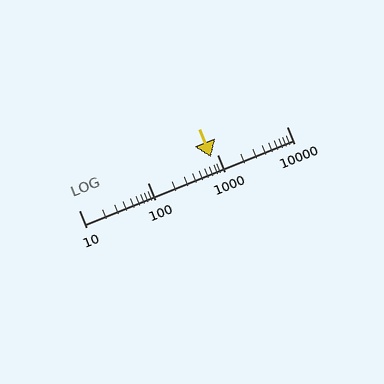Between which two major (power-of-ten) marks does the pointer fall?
The pointer is between 100 and 1000.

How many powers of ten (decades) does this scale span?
The scale spans 3 decades, from 10 to 10000.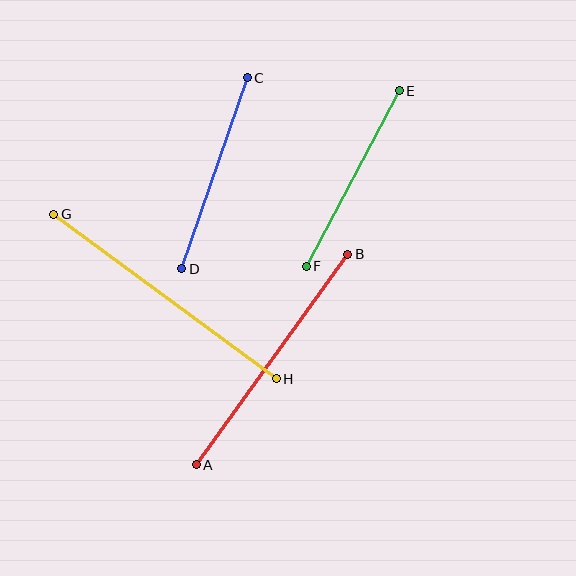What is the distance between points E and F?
The distance is approximately 199 pixels.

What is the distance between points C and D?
The distance is approximately 202 pixels.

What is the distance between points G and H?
The distance is approximately 277 pixels.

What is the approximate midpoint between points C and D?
The midpoint is at approximately (215, 173) pixels.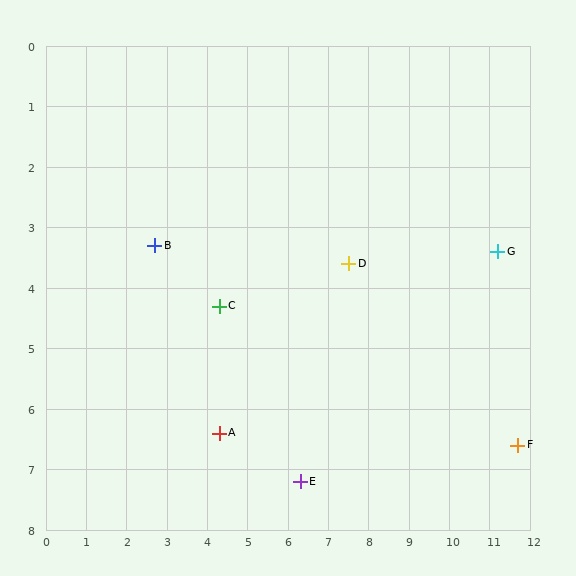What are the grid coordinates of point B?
Point B is at approximately (2.7, 3.3).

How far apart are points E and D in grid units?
Points E and D are about 3.8 grid units apart.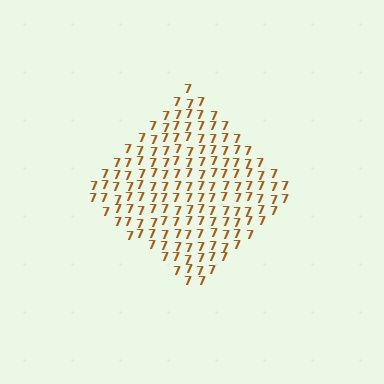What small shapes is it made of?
It is made of small digit 7's.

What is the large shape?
The large shape is a diamond.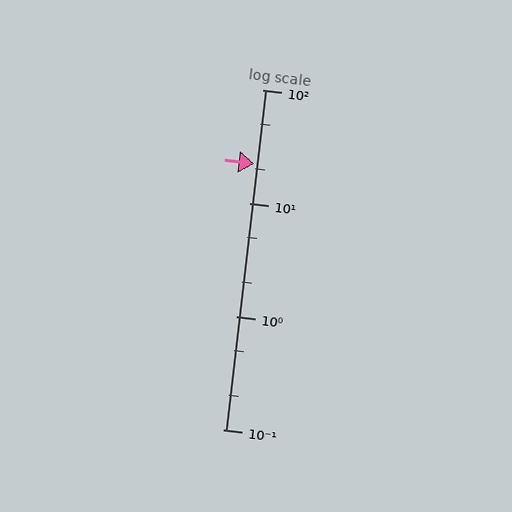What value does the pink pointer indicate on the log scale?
The pointer indicates approximately 22.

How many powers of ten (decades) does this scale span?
The scale spans 3 decades, from 0.1 to 100.